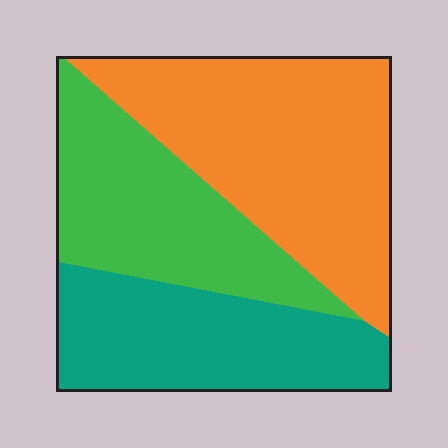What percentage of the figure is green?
Green covers around 30% of the figure.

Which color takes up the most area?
Orange, at roughly 40%.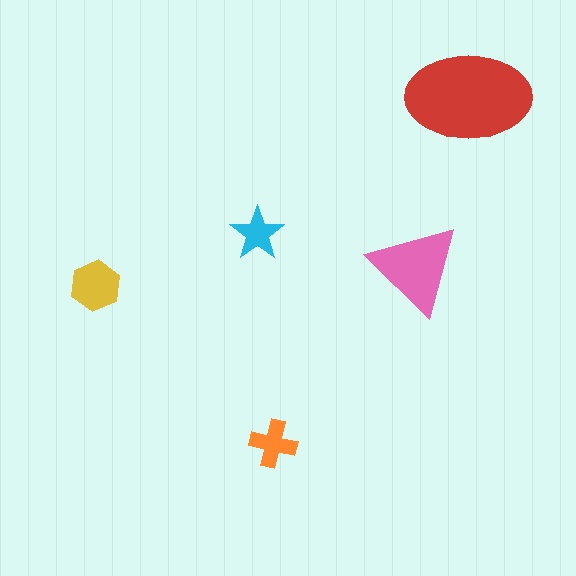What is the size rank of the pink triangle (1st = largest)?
2nd.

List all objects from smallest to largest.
The cyan star, the orange cross, the yellow hexagon, the pink triangle, the red ellipse.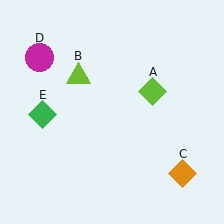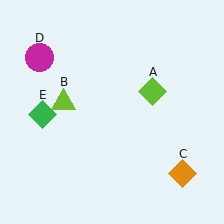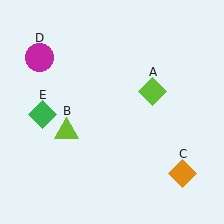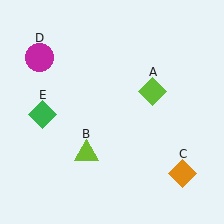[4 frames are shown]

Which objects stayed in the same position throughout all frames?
Lime diamond (object A) and orange diamond (object C) and magenta circle (object D) and green diamond (object E) remained stationary.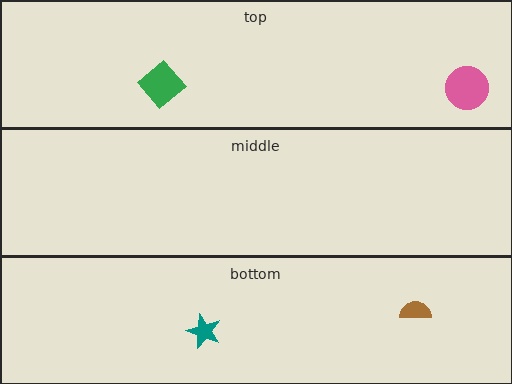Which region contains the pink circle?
The top region.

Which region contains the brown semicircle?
The bottom region.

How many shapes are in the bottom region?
2.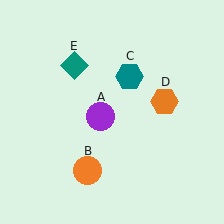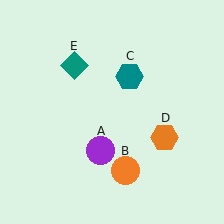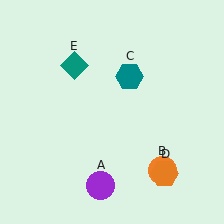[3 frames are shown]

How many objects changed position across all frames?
3 objects changed position: purple circle (object A), orange circle (object B), orange hexagon (object D).